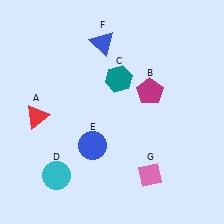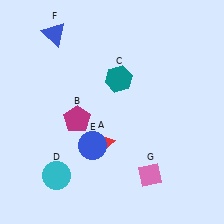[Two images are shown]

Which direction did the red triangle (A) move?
The red triangle (A) moved right.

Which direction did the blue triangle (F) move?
The blue triangle (F) moved left.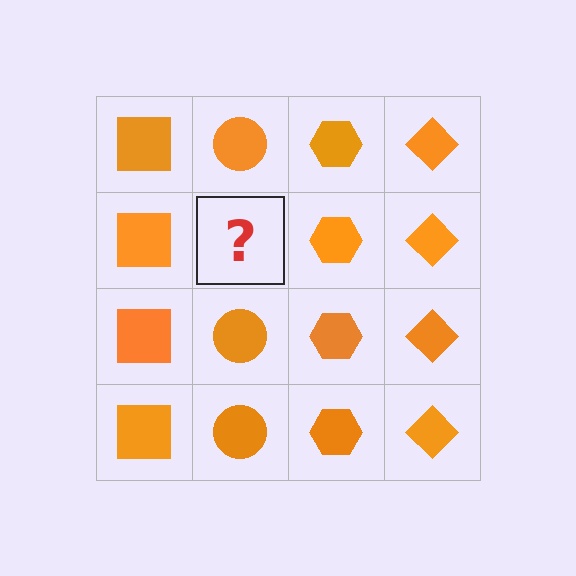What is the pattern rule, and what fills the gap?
The rule is that each column has a consistent shape. The gap should be filled with an orange circle.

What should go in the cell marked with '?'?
The missing cell should contain an orange circle.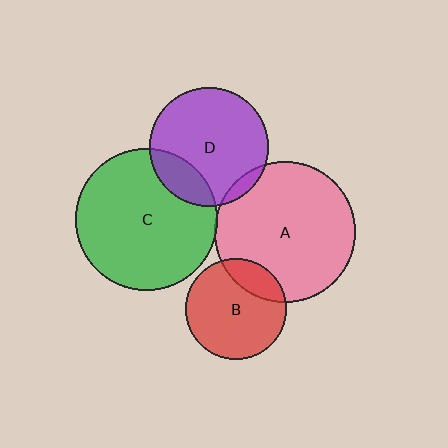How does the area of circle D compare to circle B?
Approximately 1.4 times.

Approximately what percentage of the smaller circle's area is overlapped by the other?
Approximately 5%.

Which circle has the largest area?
Circle C (green).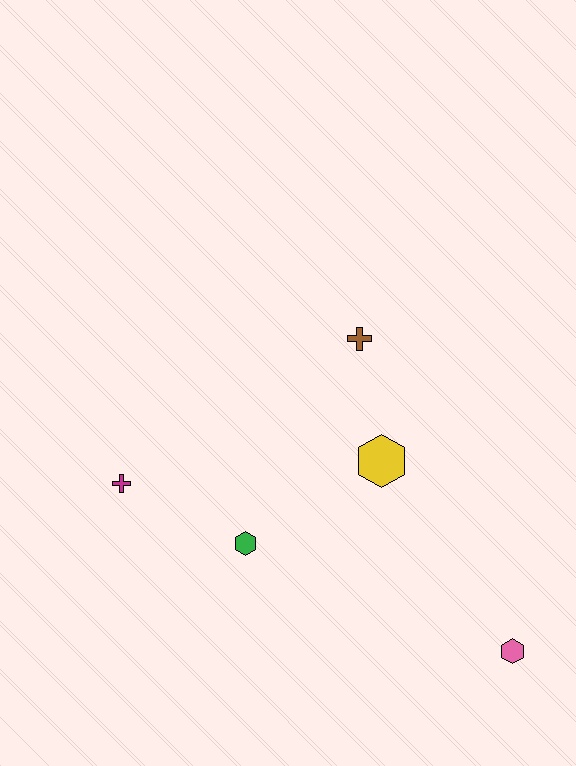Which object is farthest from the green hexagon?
The pink hexagon is farthest from the green hexagon.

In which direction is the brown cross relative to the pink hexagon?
The brown cross is above the pink hexagon.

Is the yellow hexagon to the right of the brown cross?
Yes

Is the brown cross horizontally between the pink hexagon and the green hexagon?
Yes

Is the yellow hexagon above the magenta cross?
Yes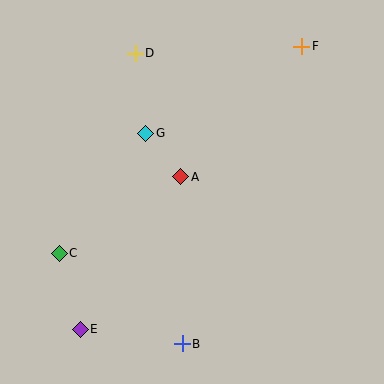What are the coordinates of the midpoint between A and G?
The midpoint between A and G is at (163, 155).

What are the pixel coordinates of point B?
Point B is at (182, 344).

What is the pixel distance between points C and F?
The distance between C and F is 319 pixels.